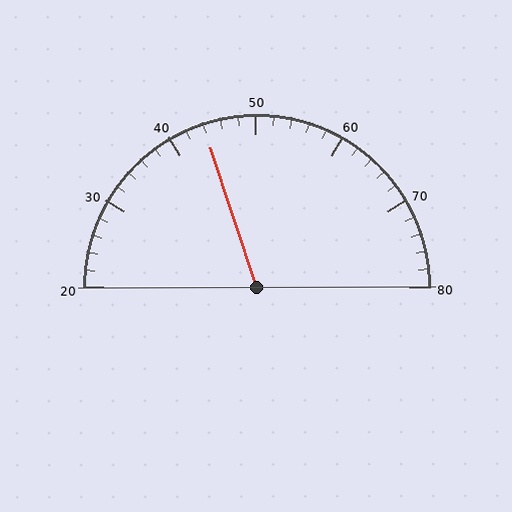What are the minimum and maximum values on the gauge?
The gauge ranges from 20 to 80.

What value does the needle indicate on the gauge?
The needle indicates approximately 44.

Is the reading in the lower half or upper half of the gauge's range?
The reading is in the lower half of the range (20 to 80).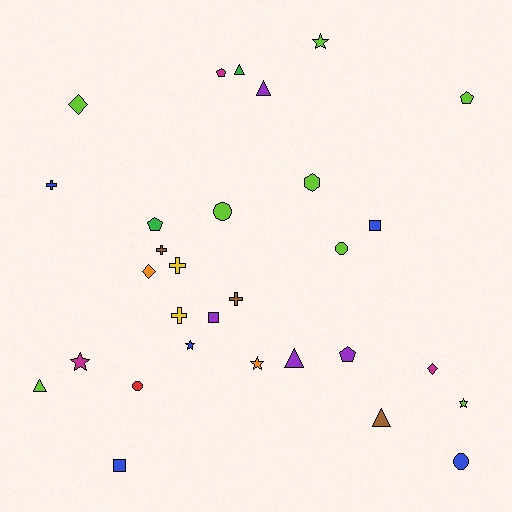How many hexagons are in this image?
There is 1 hexagon.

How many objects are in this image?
There are 30 objects.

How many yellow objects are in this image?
There are 2 yellow objects.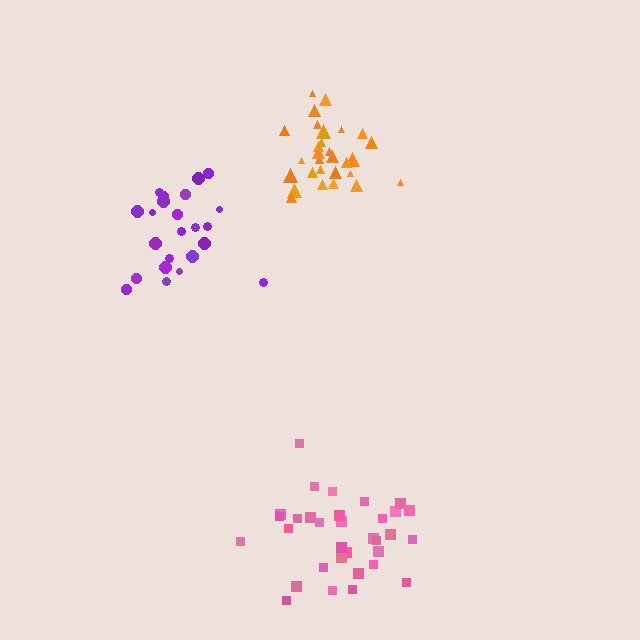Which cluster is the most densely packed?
Orange.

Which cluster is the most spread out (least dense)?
Purple.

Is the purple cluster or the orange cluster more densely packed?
Orange.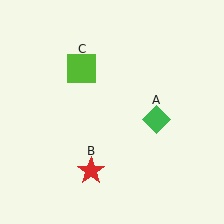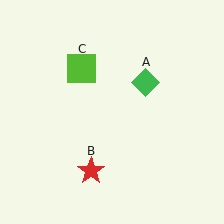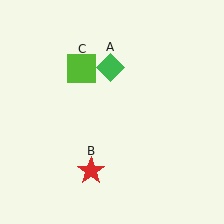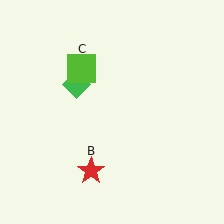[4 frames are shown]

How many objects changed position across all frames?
1 object changed position: green diamond (object A).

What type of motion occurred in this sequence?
The green diamond (object A) rotated counterclockwise around the center of the scene.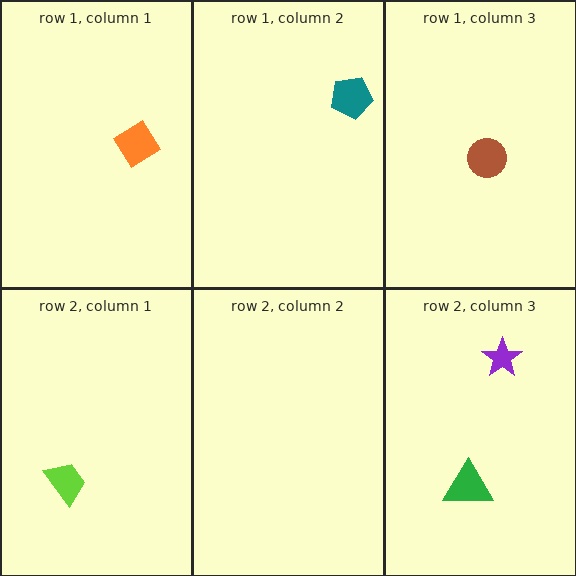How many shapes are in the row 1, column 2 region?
1.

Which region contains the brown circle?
The row 1, column 3 region.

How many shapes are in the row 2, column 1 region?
1.